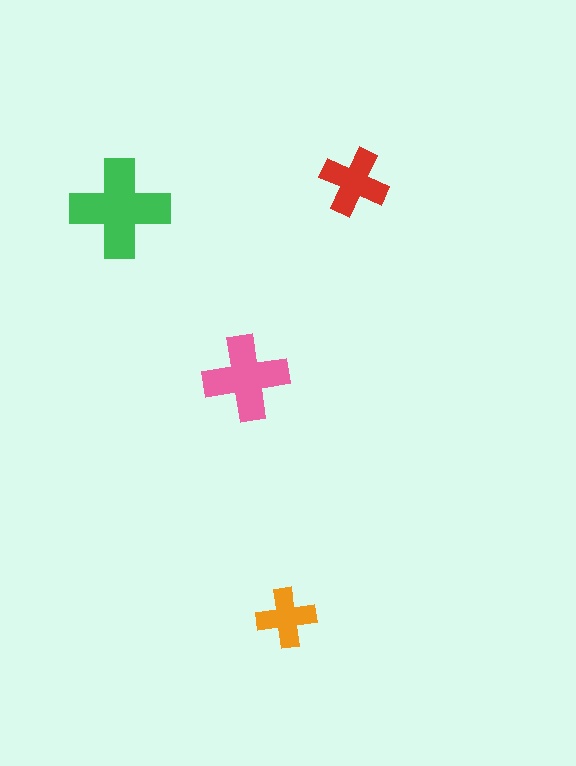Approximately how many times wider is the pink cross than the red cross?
About 1.5 times wider.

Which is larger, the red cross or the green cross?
The green one.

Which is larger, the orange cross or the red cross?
The red one.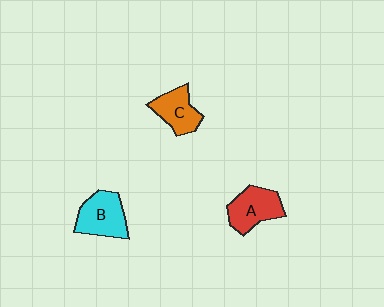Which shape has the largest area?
Shape B (cyan).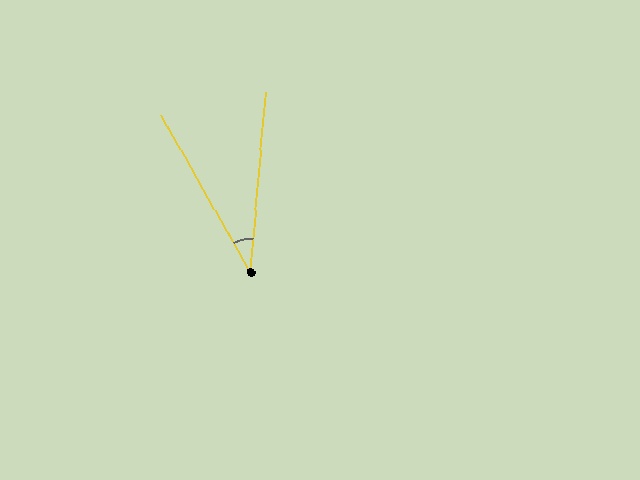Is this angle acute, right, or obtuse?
It is acute.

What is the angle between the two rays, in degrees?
Approximately 34 degrees.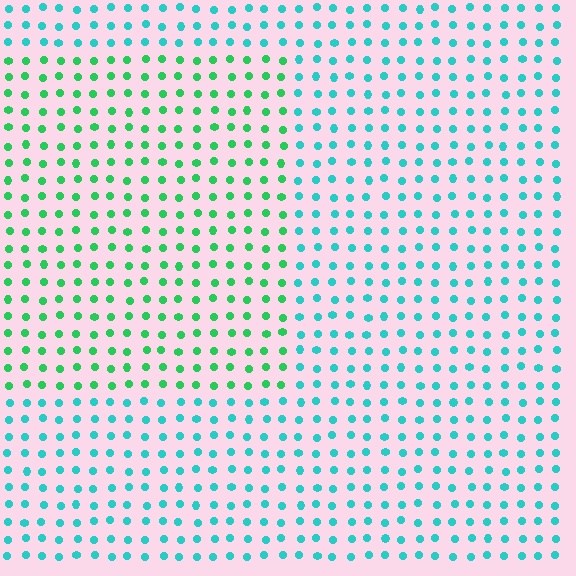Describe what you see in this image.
The image is filled with small cyan elements in a uniform arrangement. A rectangle-shaped region is visible where the elements are tinted to a slightly different hue, forming a subtle color boundary.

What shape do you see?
I see a rectangle.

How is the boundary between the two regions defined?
The boundary is defined purely by a slight shift in hue (about 40 degrees). Spacing, size, and orientation are identical on both sides.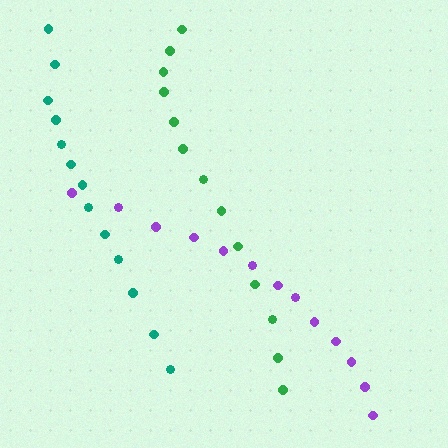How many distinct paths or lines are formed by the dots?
There are 3 distinct paths.